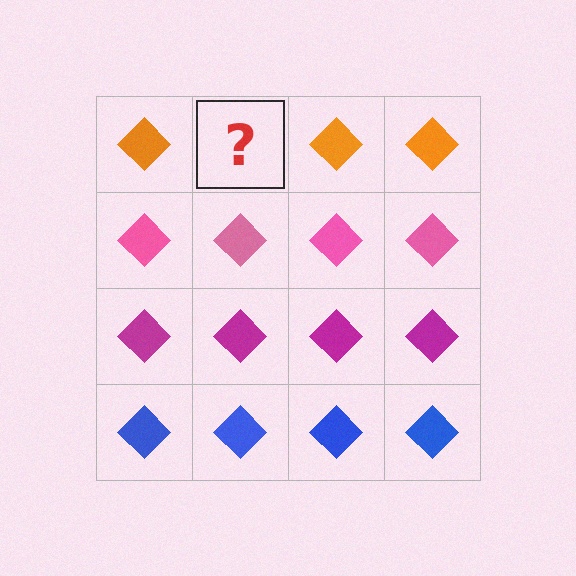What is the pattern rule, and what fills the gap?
The rule is that each row has a consistent color. The gap should be filled with an orange diamond.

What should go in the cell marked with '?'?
The missing cell should contain an orange diamond.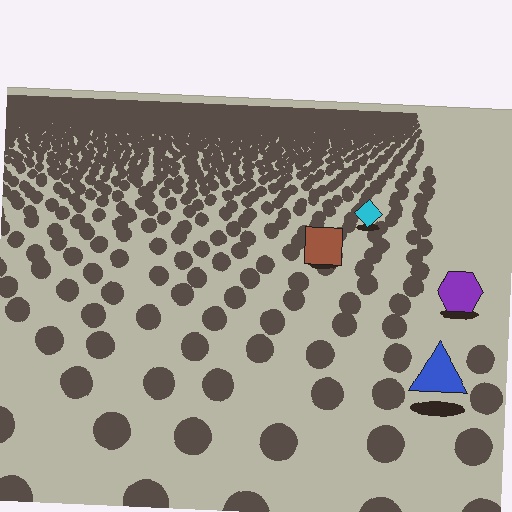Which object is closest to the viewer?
The blue triangle is closest. The texture marks near it are larger and more spread out.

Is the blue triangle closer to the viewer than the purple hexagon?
Yes. The blue triangle is closer — you can tell from the texture gradient: the ground texture is coarser near it.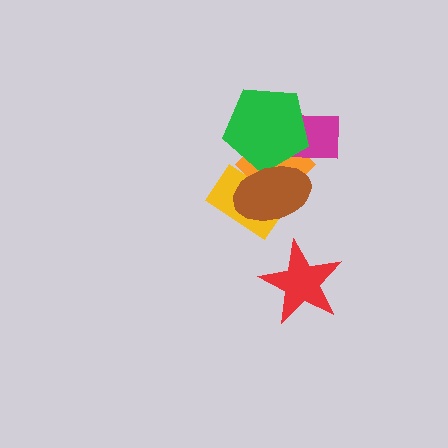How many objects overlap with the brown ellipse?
4 objects overlap with the brown ellipse.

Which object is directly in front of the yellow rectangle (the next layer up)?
The orange diamond is directly in front of the yellow rectangle.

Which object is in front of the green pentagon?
The brown ellipse is in front of the green pentagon.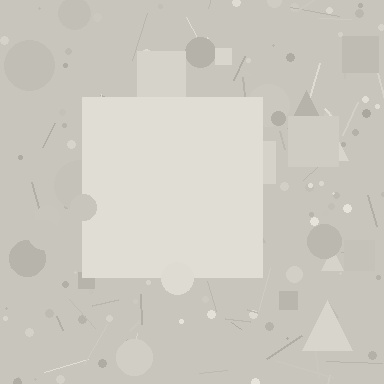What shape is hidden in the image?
A square is hidden in the image.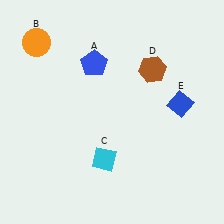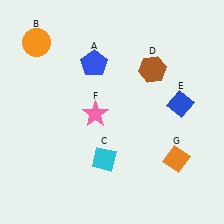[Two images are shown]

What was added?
A pink star (F), an orange diamond (G) were added in Image 2.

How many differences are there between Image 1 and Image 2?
There are 2 differences between the two images.